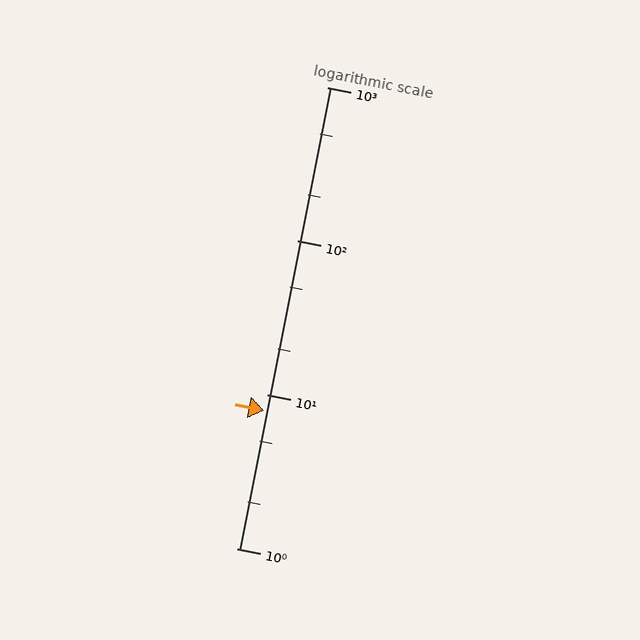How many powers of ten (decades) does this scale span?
The scale spans 3 decades, from 1 to 1000.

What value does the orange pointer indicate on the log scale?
The pointer indicates approximately 7.9.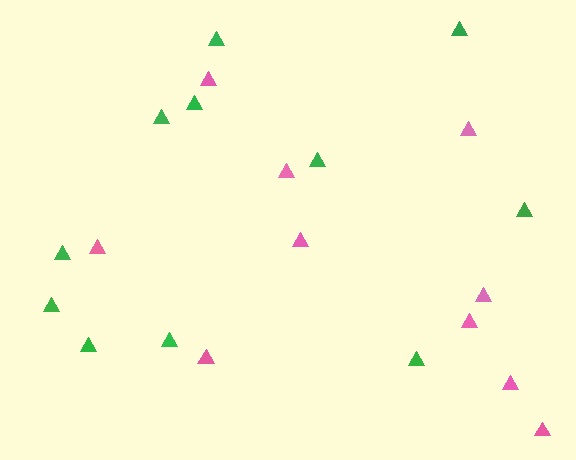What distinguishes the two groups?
There are 2 groups: one group of pink triangles (10) and one group of green triangles (11).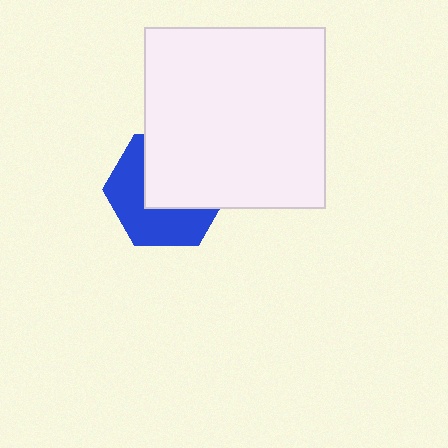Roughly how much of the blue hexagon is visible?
About half of it is visible (roughly 48%).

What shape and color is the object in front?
The object in front is a white square.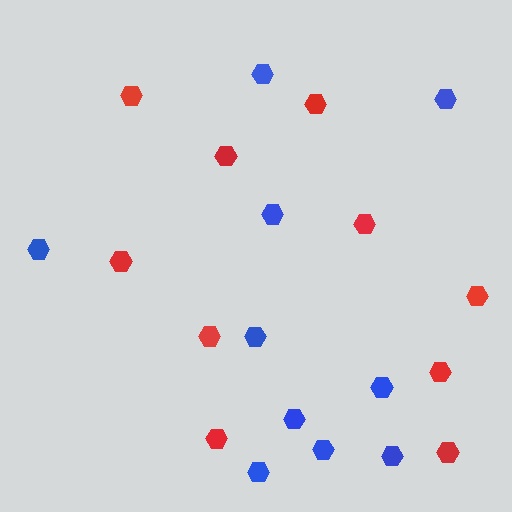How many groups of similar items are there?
There are 2 groups: one group of red hexagons (10) and one group of blue hexagons (10).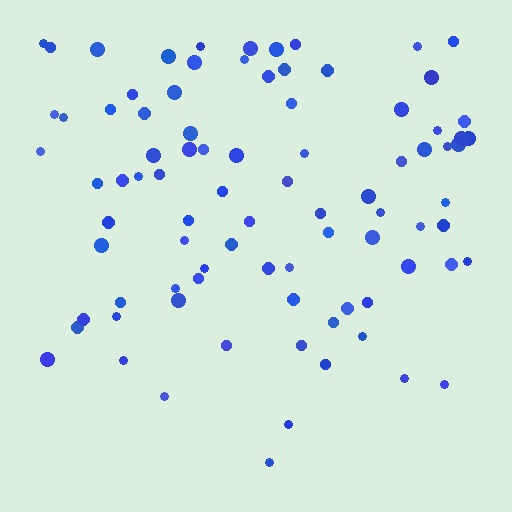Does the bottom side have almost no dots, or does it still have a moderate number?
Still a moderate number, just noticeably fewer than the top.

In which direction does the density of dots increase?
From bottom to top, with the top side densest.